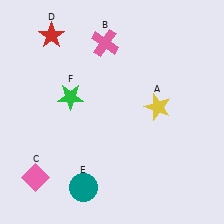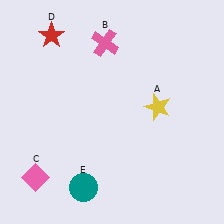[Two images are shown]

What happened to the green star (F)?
The green star (F) was removed in Image 2. It was in the top-left area of Image 1.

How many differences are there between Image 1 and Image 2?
There is 1 difference between the two images.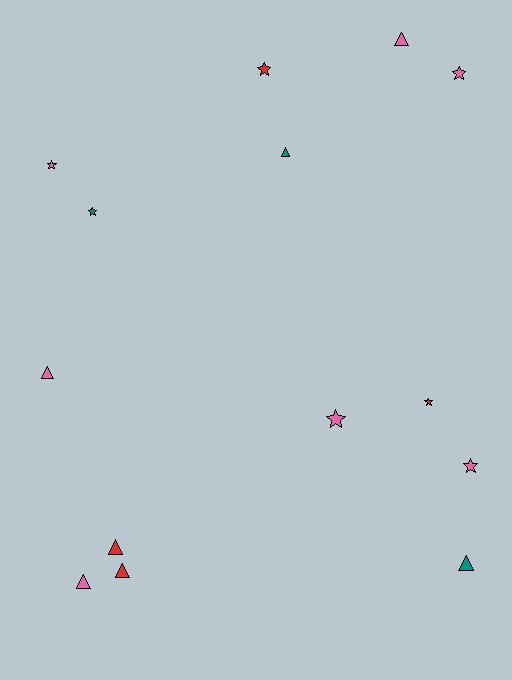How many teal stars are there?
There is 1 teal star.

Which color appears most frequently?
Pink, with 7 objects.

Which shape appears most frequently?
Star, with 7 objects.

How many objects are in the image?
There are 14 objects.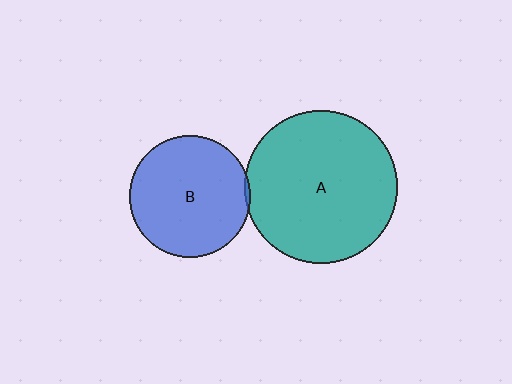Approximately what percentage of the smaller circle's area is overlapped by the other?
Approximately 5%.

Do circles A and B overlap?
Yes.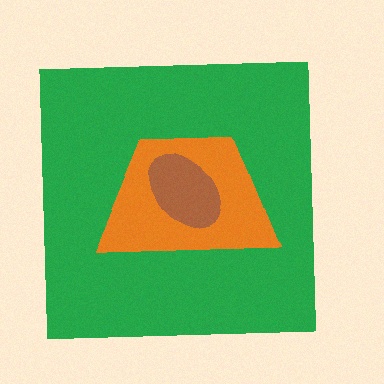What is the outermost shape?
The green square.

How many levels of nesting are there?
3.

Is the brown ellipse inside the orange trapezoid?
Yes.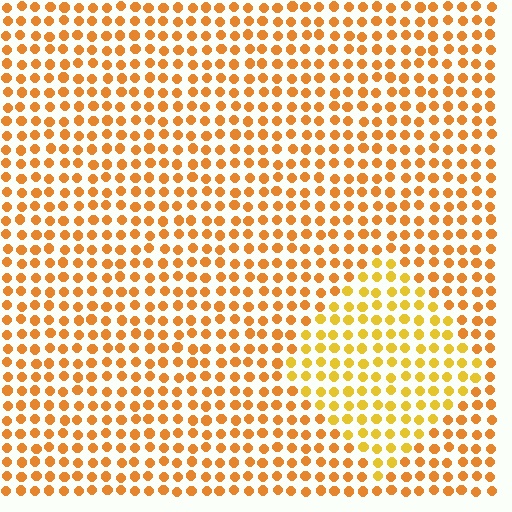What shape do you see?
I see a diamond.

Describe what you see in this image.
The image is filled with small orange elements in a uniform arrangement. A diamond-shaped region is visible where the elements are tinted to a slightly different hue, forming a subtle color boundary.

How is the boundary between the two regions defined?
The boundary is defined purely by a slight shift in hue (about 21 degrees). Spacing, size, and orientation are identical on both sides.